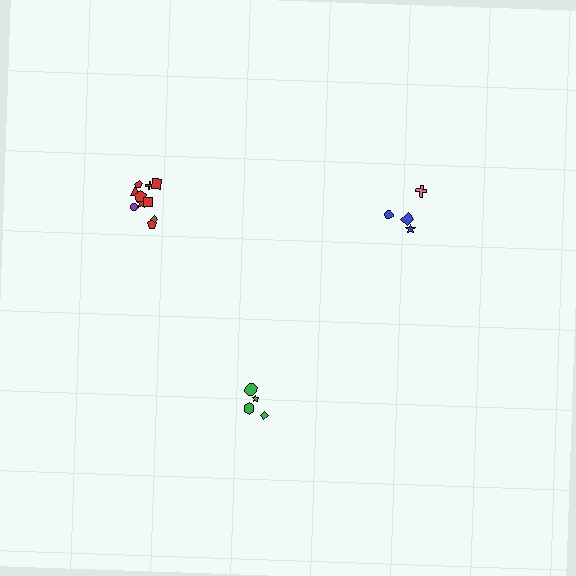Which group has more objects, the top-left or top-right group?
The top-left group.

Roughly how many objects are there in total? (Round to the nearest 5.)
Roughly 20 objects in total.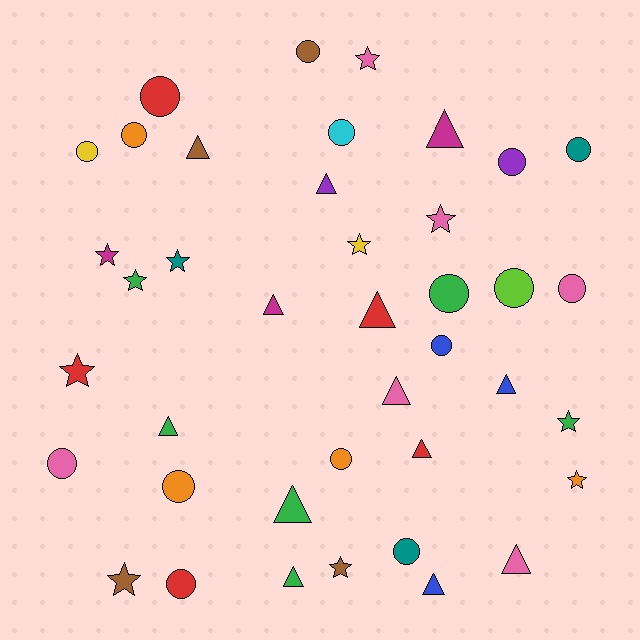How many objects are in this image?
There are 40 objects.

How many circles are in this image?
There are 16 circles.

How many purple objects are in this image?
There are 2 purple objects.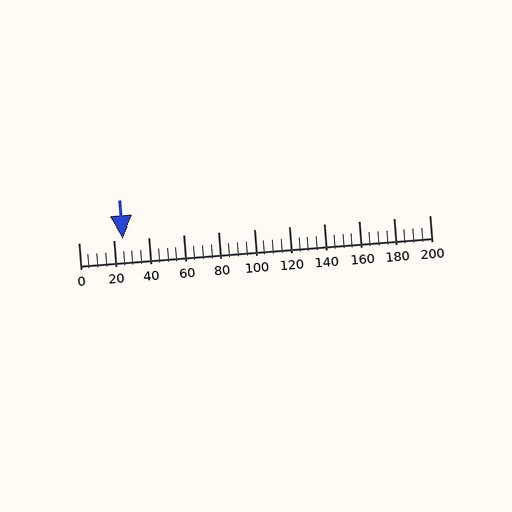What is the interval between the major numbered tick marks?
The major tick marks are spaced 20 units apart.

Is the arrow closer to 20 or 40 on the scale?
The arrow is closer to 20.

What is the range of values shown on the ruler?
The ruler shows values from 0 to 200.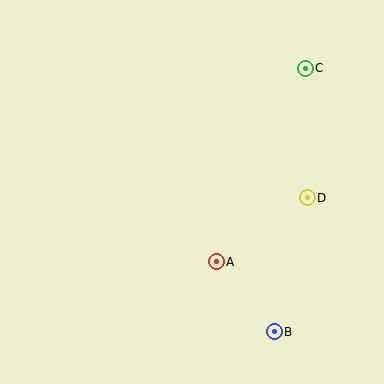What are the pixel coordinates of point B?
Point B is at (274, 332).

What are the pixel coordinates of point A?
Point A is at (216, 262).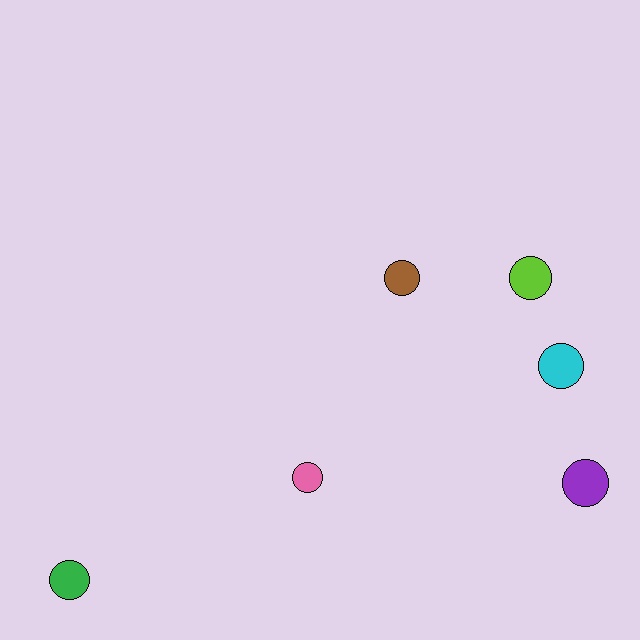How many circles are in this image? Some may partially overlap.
There are 6 circles.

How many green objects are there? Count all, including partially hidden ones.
There is 1 green object.